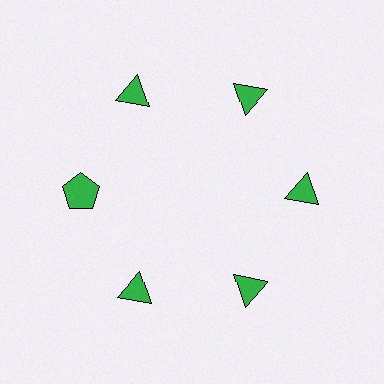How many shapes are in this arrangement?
There are 6 shapes arranged in a ring pattern.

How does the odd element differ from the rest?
It has a different shape: pentagon instead of triangle.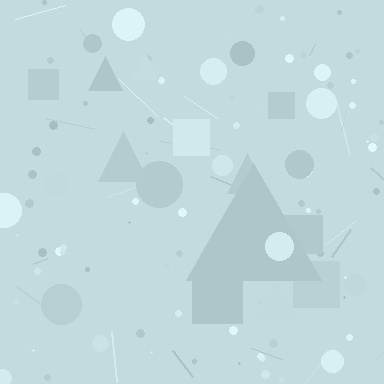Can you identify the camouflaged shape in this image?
The camouflaged shape is a triangle.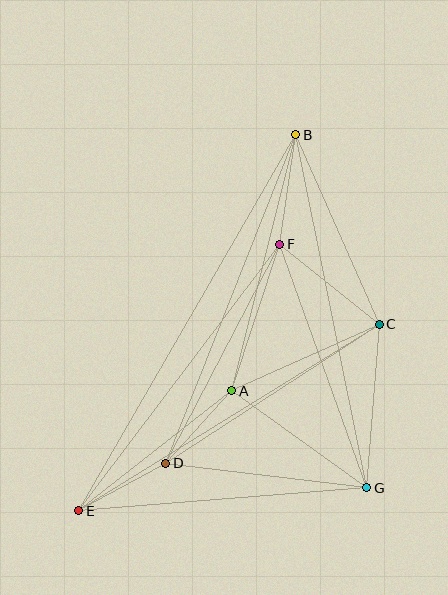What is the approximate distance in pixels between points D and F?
The distance between D and F is approximately 247 pixels.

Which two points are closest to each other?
Points A and D are closest to each other.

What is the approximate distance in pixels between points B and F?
The distance between B and F is approximately 111 pixels.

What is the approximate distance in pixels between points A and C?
The distance between A and C is approximately 162 pixels.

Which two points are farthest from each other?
Points B and E are farthest from each other.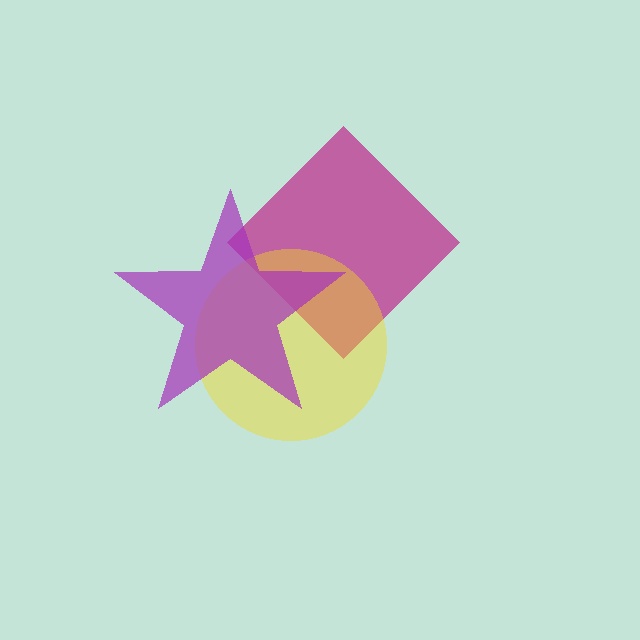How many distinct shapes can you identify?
There are 3 distinct shapes: a magenta diamond, a yellow circle, a purple star.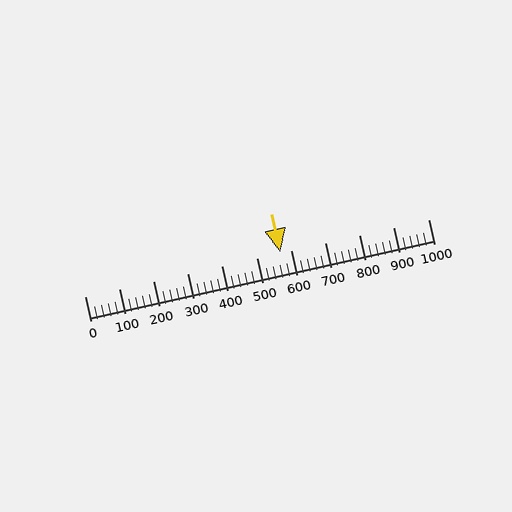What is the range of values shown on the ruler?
The ruler shows values from 0 to 1000.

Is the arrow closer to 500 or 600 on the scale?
The arrow is closer to 600.